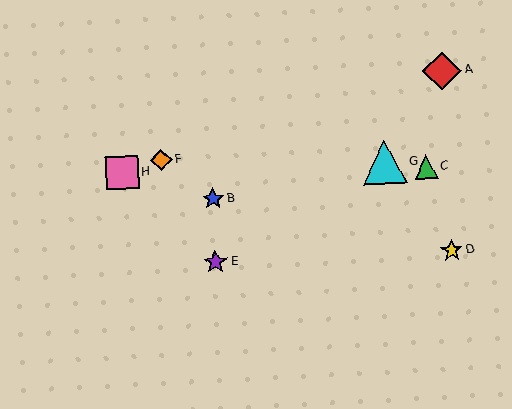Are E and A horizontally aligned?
No, E is at y≈262 and A is at y≈71.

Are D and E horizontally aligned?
Yes, both are at y≈250.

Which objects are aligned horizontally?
Objects D, E are aligned horizontally.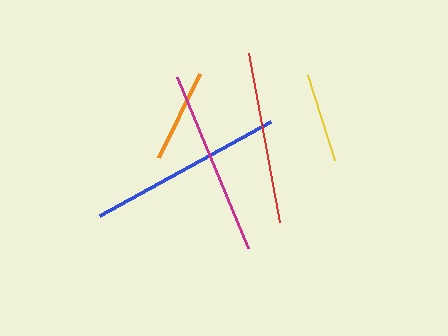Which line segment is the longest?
The blue line is the longest at approximately 195 pixels.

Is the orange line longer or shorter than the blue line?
The blue line is longer than the orange line.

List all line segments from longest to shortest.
From longest to shortest: blue, magenta, red, orange, yellow.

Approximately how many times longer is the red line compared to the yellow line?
The red line is approximately 1.9 times the length of the yellow line.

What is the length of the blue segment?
The blue segment is approximately 195 pixels long.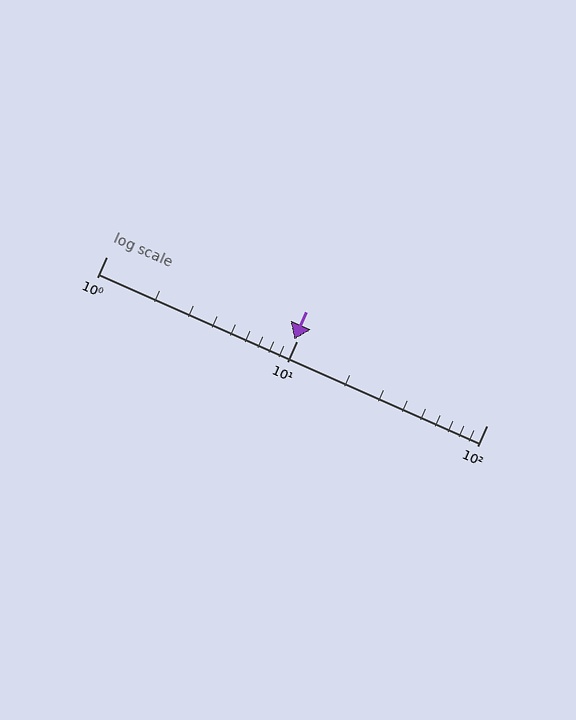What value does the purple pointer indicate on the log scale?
The pointer indicates approximately 9.7.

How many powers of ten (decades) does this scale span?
The scale spans 2 decades, from 1 to 100.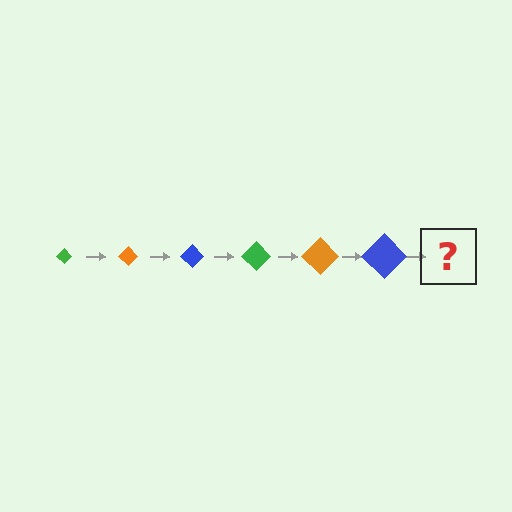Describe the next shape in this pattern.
It should be a green diamond, larger than the previous one.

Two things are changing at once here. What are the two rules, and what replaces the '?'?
The two rules are that the diamond grows larger each step and the color cycles through green, orange, and blue. The '?' should be a green diamond, larger than the previous one.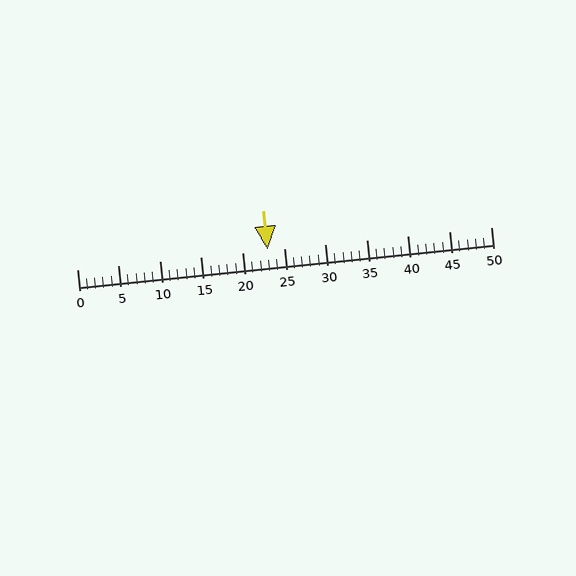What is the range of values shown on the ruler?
The ruler shows values from 0 to 50.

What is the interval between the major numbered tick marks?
The major tick marks are spaced 5 units apart.